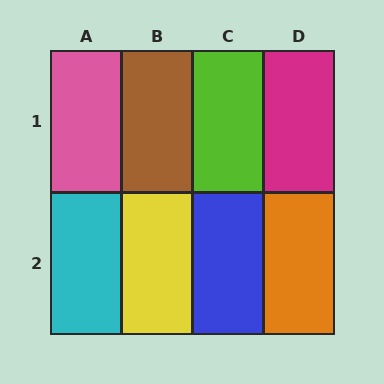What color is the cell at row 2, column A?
Cyan.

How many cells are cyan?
1 cell is cyan.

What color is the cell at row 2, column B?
Yellow.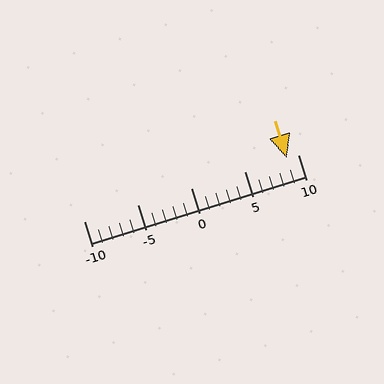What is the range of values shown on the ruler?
The ruler shows values from -10 to 10.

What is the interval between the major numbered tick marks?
The major tick marks are spaced 5 units apart.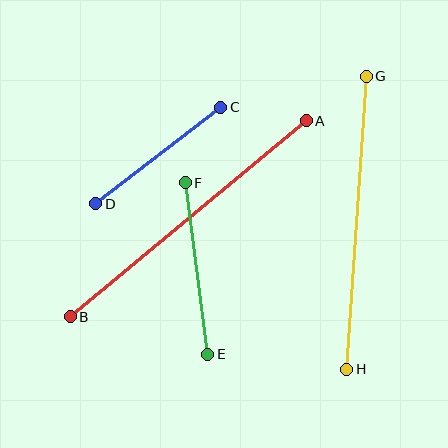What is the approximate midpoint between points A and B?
The midpoint is at approximately (188, 219) pixels.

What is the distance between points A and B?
The distance is approximately 307 pixels.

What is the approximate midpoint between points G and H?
The midpoint is at approximately (356, 223) pixels.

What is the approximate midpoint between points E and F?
The midpoint is at approximately (196, 269) pixels.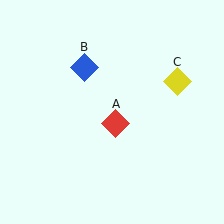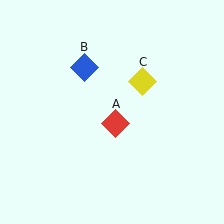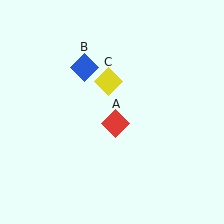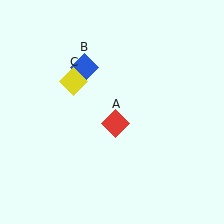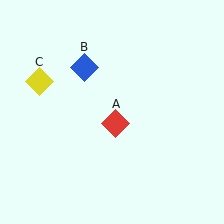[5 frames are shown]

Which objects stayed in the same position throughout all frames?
Red diamond (object A) and blue diamond (object B) remained stationary.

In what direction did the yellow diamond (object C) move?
The yellow diamond (object C) moved left.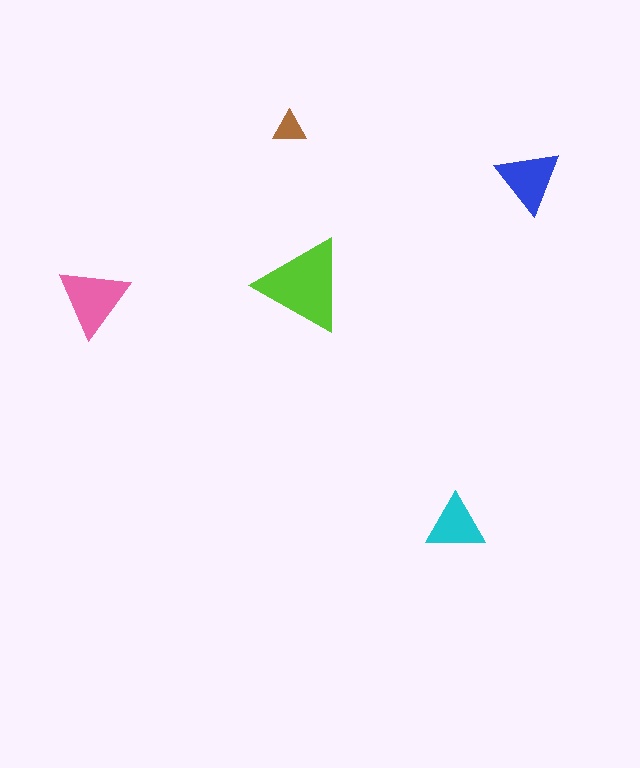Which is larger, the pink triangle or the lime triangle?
The lime one.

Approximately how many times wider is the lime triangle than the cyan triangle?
About 1.5 times wider.